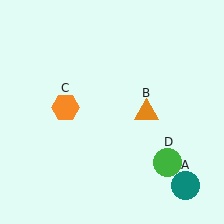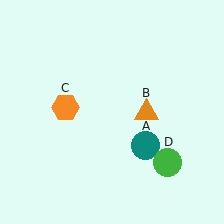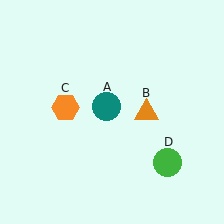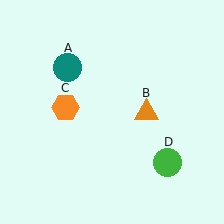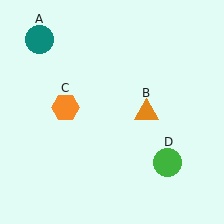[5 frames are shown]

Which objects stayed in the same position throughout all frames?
Orange triangle (object B) and orange hexagon (object C) and green circle (object D) remained stationary.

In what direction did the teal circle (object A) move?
The teal circle (object A) moved up and to the left.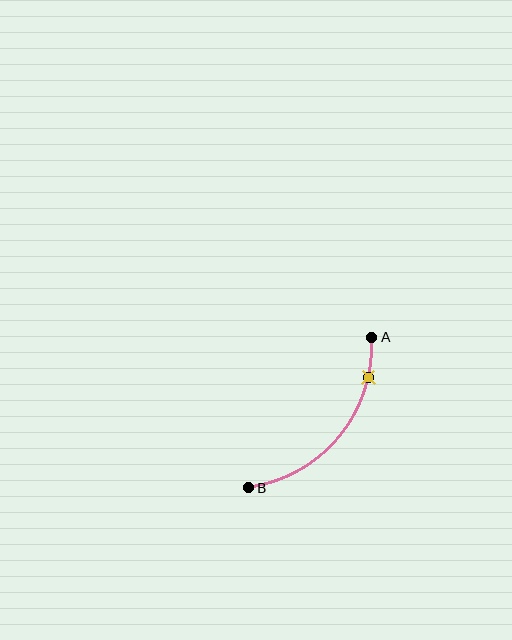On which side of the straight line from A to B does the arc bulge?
The arc bulges below and to the right of the straight line connecting A and B.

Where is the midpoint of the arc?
The arc midpoint is the point on the curve farthest from the straight line joining A and B. It sits below and to the right of that line.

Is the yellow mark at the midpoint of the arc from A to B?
No. The yellow mark lies on the arc but is closer to endpoint A. The arc midpoint would be at the point on the curve equidistant along the arc from both A and B.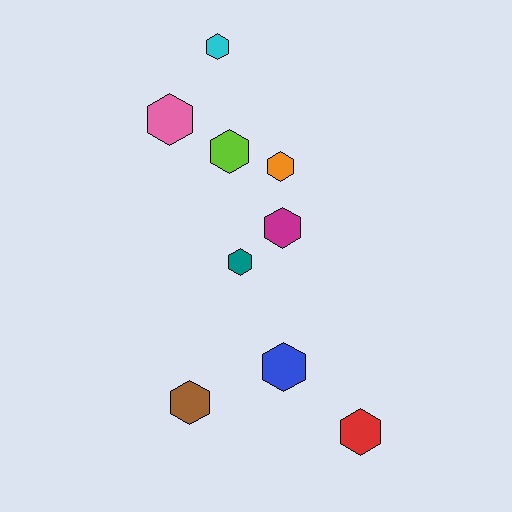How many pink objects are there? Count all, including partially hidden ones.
There is 1 pink object.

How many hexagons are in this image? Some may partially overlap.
There are 9 hexagons.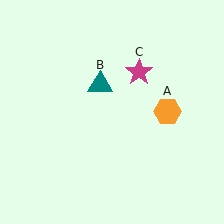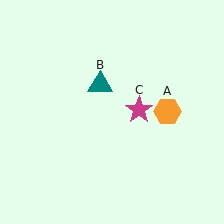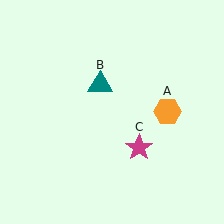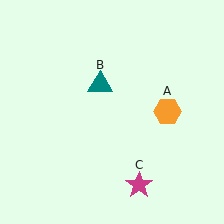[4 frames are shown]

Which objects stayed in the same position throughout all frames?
Orange hexagon (object A) and teal triangle (object B) remained stationary.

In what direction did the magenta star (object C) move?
The magenta star (object C) moved down.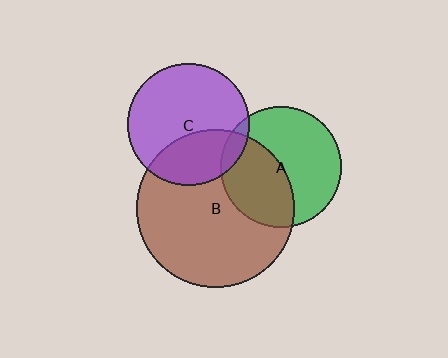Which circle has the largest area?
Circle B (brown).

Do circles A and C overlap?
Yes.